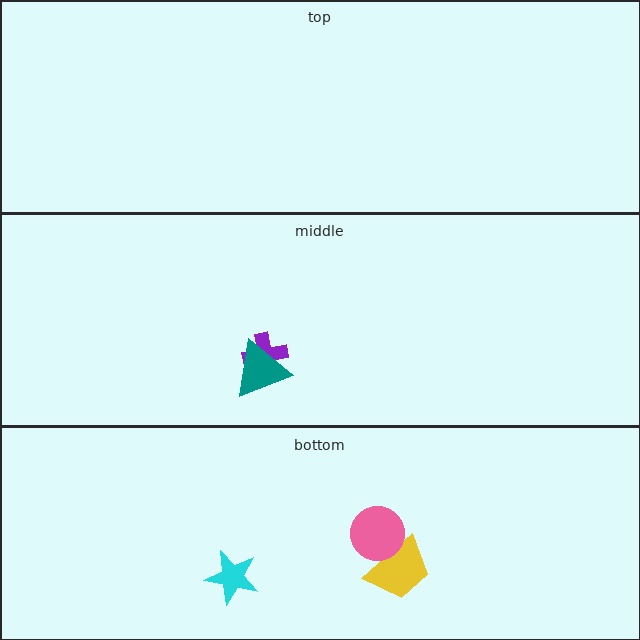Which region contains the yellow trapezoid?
The bottom region.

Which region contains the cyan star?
The bottom region.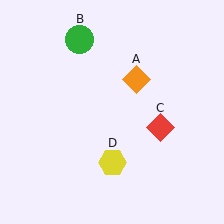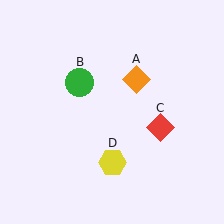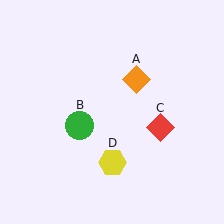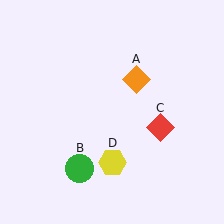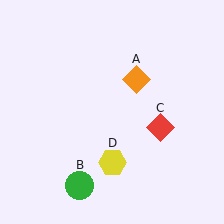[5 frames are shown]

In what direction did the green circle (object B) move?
The green circle (object B) moved down.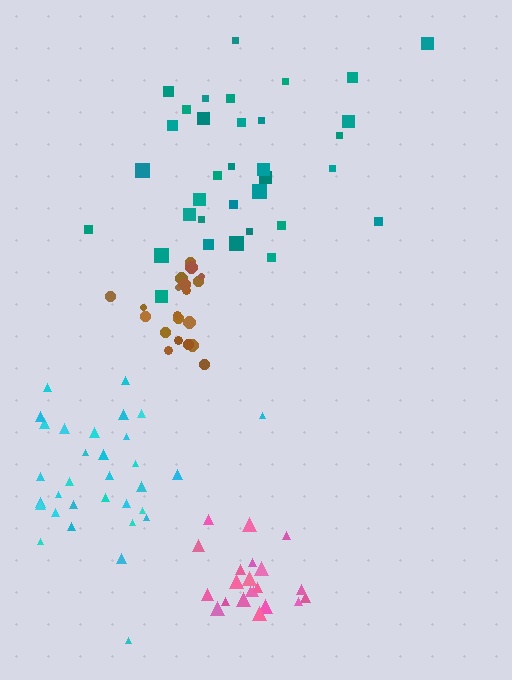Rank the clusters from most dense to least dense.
pink, brown, cyan, teal.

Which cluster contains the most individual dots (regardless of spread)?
Teal (35).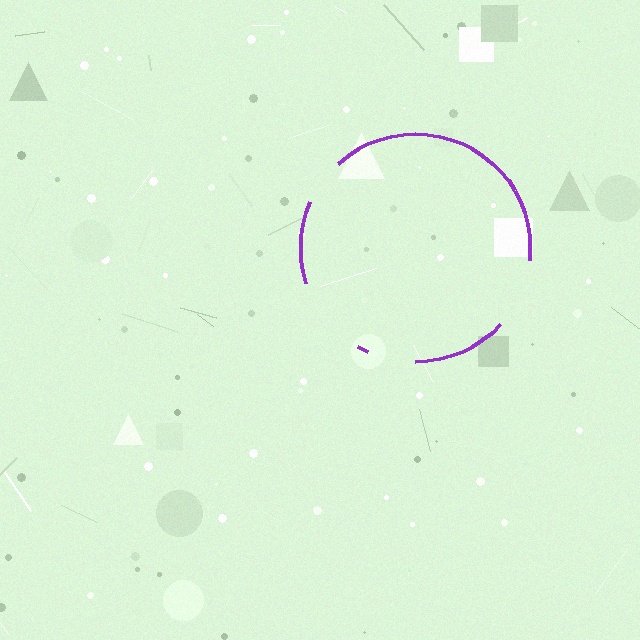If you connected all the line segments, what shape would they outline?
They would outline a circle.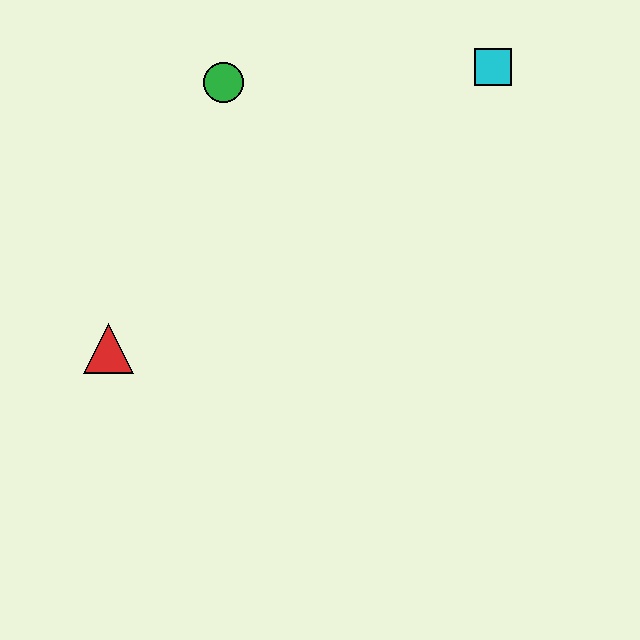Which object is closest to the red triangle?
The green circle is closest to the red triangle.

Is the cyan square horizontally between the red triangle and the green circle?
No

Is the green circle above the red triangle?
Yes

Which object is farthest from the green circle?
The red triangle is farthest from the green circle.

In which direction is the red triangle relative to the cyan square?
The red triangle is to the left of the cyan square.